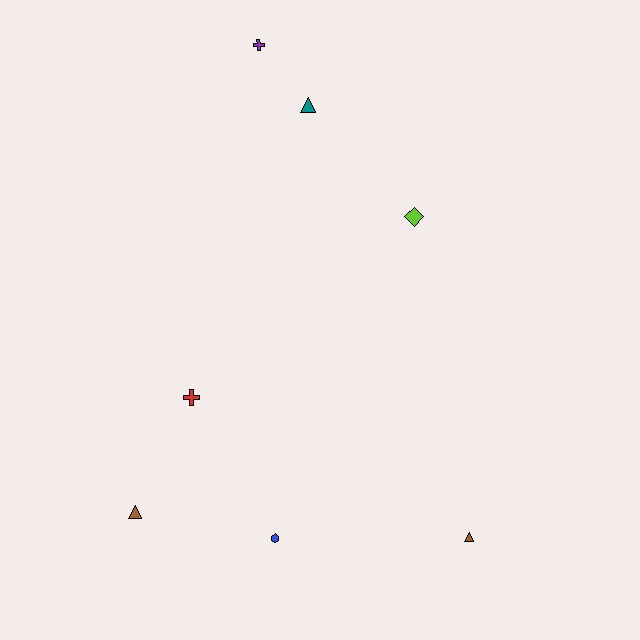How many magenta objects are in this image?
There are no magenta objects.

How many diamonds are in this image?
There is 1 diamond.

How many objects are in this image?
There are 7 objects.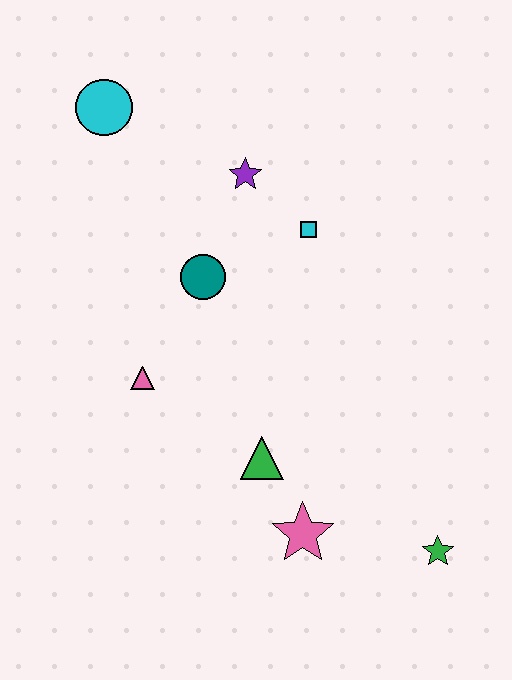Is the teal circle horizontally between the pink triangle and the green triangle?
Yes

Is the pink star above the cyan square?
No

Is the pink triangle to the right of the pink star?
No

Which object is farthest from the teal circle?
The green star is farthest from the teal circle.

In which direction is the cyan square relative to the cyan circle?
The cyan square is to the right of the cyan circle.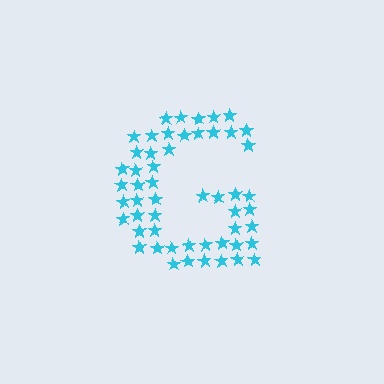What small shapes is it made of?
It is made of small stars.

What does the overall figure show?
The overall figure shows the letter G.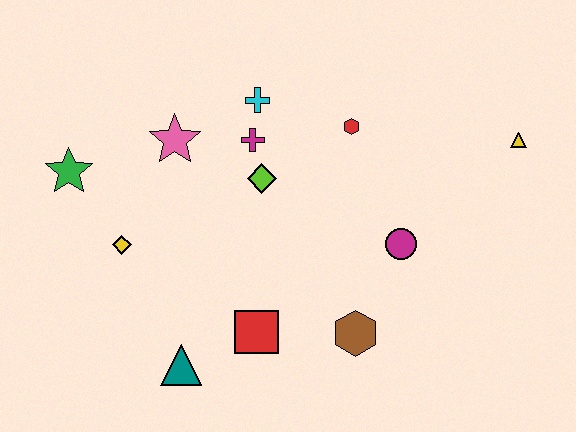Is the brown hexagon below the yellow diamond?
Yes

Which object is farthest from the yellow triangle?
The green star is farthest from the yellow triangle.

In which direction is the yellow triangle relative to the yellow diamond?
The yellow triangle is to the right of the yellow diamond.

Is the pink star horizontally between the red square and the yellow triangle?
No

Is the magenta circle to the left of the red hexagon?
No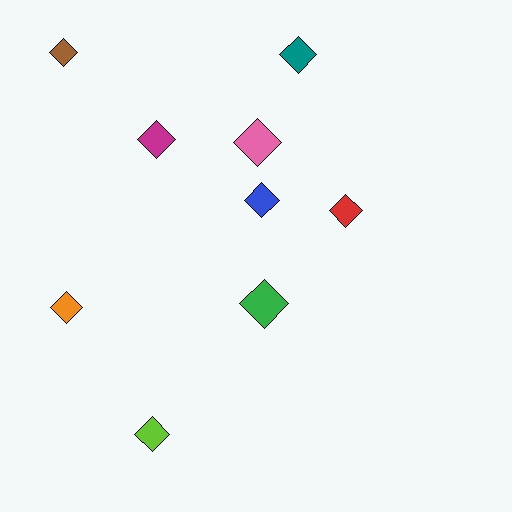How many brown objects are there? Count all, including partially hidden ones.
There is 1 brown object.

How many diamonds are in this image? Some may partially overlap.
There are 9 diamonds.